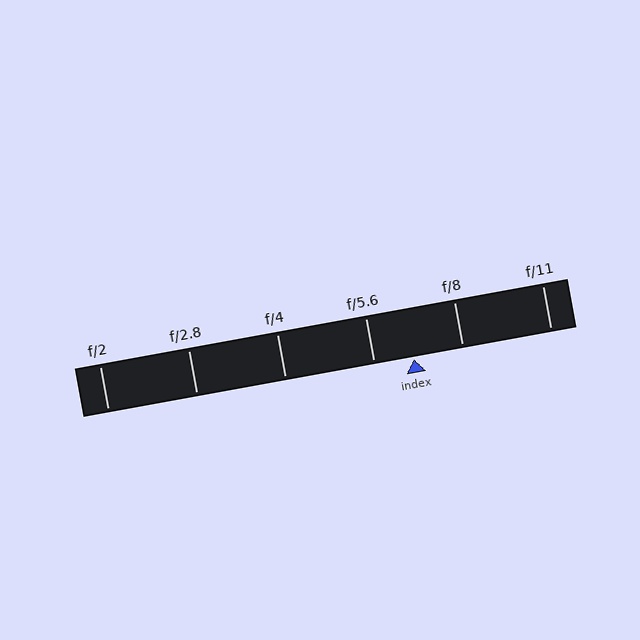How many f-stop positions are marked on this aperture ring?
There are 6 f-stop positions marked.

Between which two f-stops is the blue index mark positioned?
The index mark is between f/5.6 and f/8.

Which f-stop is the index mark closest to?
The index mark is closest to f/5.6.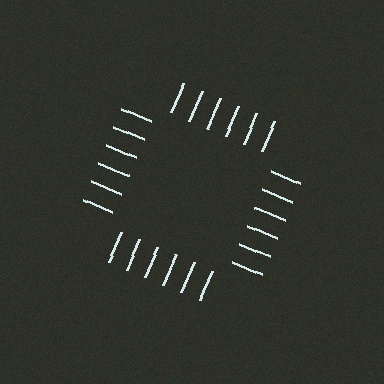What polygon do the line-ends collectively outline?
An illusory square — the line segments terminate on its edges but no continuous stroke is drawn.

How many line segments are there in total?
24 — 6 along each of the 4 edges.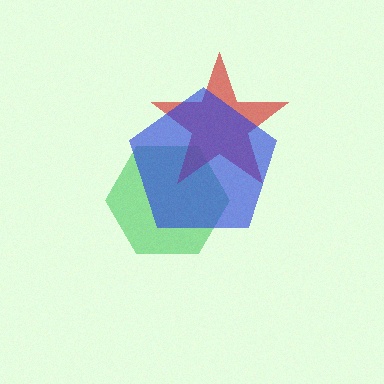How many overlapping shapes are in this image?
There are 3 overlapping shapes in the image.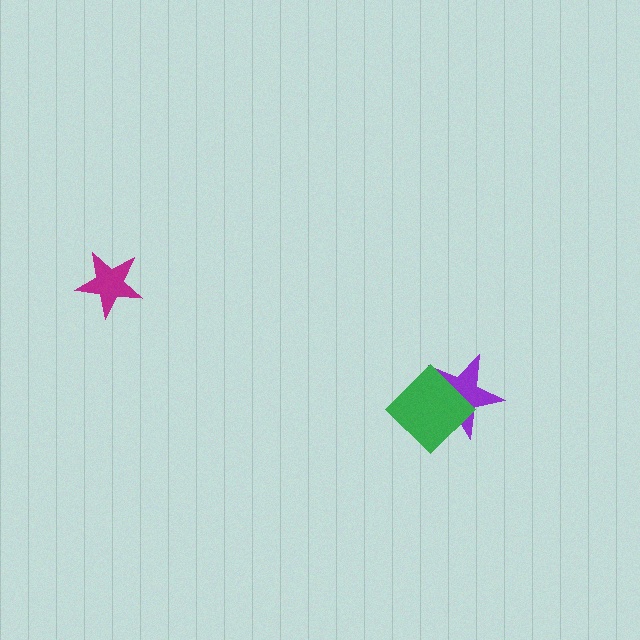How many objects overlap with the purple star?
1 object overlaps with the purple star.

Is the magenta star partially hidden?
No, no other shape covers it.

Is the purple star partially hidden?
Yes, it is partially covered by another shape.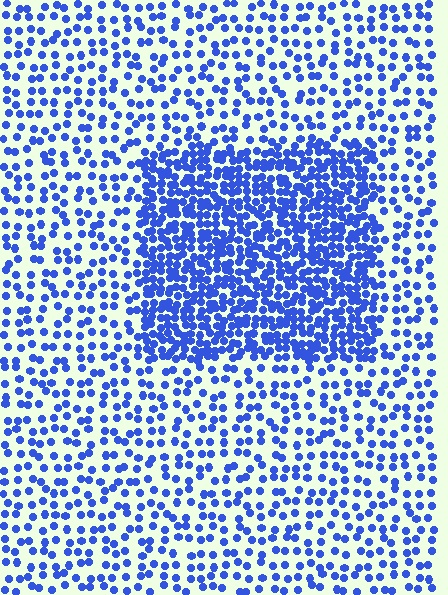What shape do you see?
I see a rectangle.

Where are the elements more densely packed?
The elements are more densely packed inside the rectangle boundary.